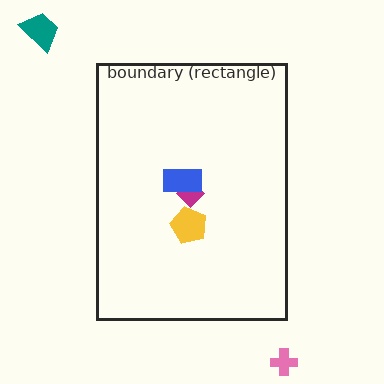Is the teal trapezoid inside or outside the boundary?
Outside.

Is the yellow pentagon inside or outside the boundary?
Inside.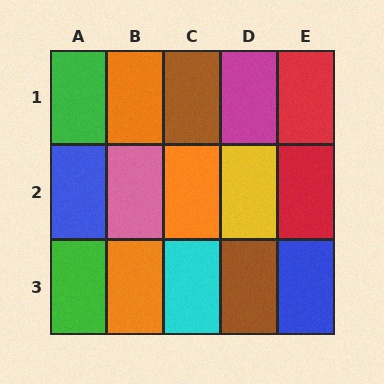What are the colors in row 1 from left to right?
Green, orange, brown, magenta, red.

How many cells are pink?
1 cell is pink.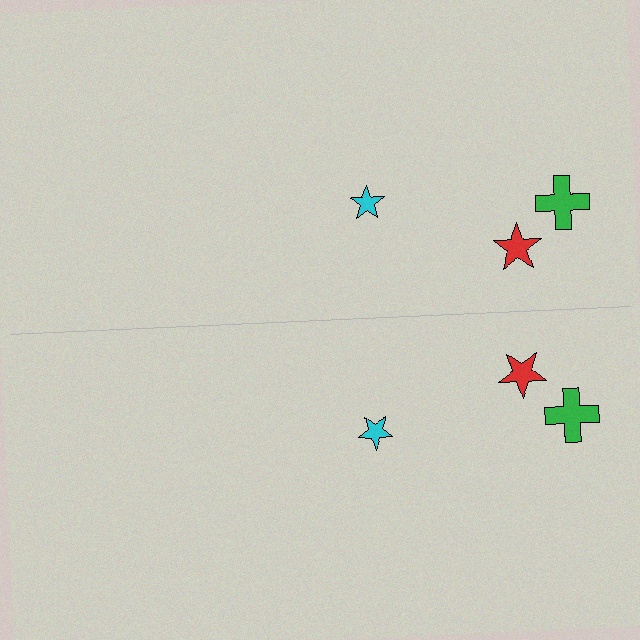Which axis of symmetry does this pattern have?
The pattern has a horizontal axis of symmetry running through the center of the image.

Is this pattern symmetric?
Yes, this pattern has bilateral (reflection) symmetry.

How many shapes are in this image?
There are 6 shapes in this image.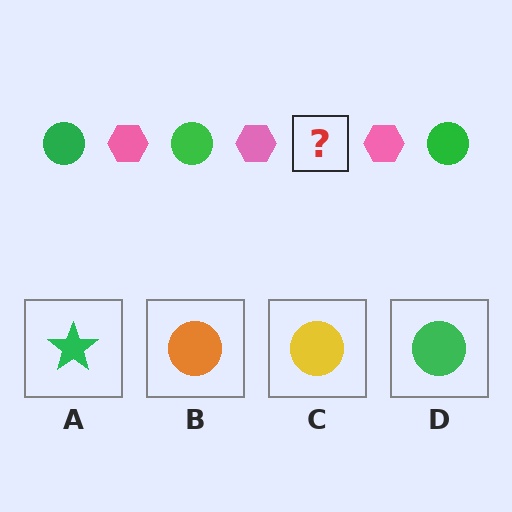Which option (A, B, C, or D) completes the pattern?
D.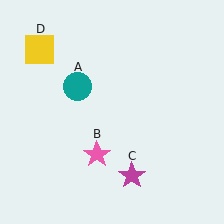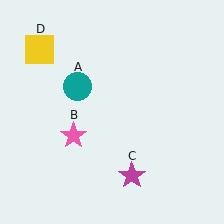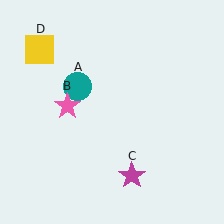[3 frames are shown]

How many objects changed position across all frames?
1 object changed position: pink star (object B).